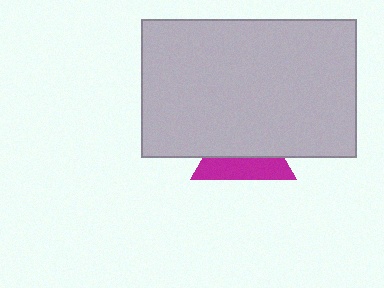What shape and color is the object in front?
The object in front is a light gray rectangle.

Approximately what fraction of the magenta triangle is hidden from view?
Roughly 58% of the magenta triangle is hidden behind the light gray rectangle.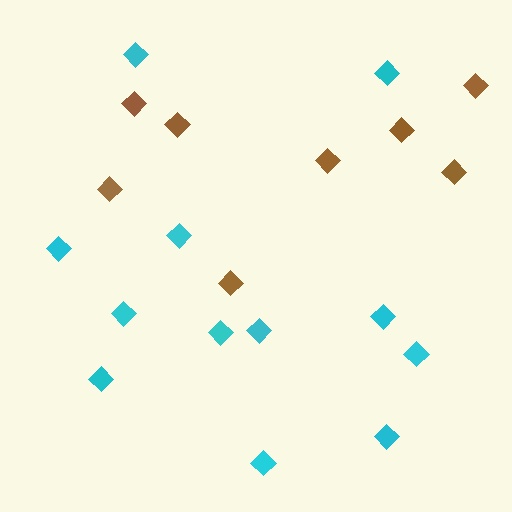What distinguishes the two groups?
There are 2 groups: one group of brown diamonds (8) and one group of cyan diamonds (12).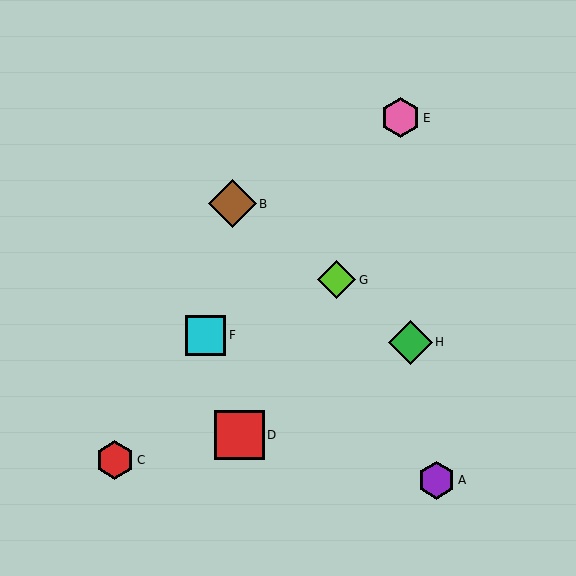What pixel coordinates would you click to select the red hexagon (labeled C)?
Click at (115, 460) to select the red hexagon C.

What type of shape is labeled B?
Shape B is a brown diamond.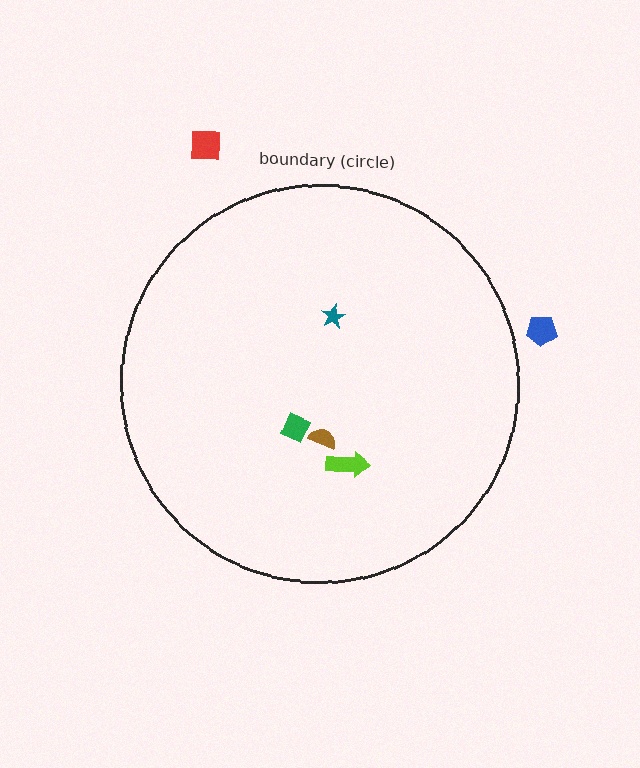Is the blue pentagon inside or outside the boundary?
Outside.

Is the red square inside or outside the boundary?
Outside.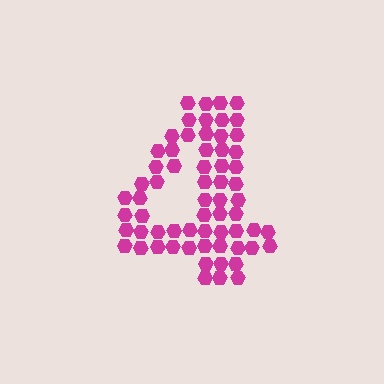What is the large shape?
The large shape is the digit 4.